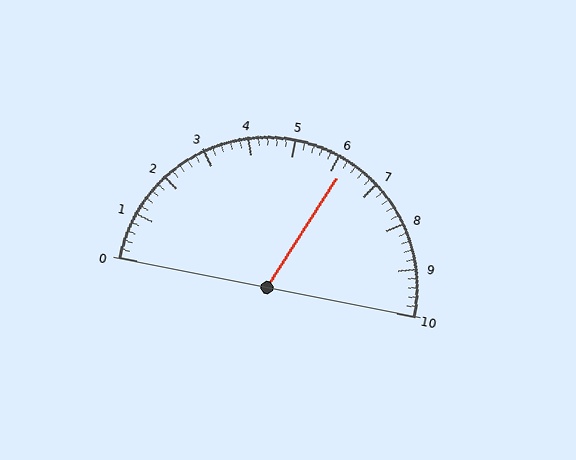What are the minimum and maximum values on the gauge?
The gauge ranges from 0 to 10.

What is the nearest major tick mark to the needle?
The nearest major tick mark is 6.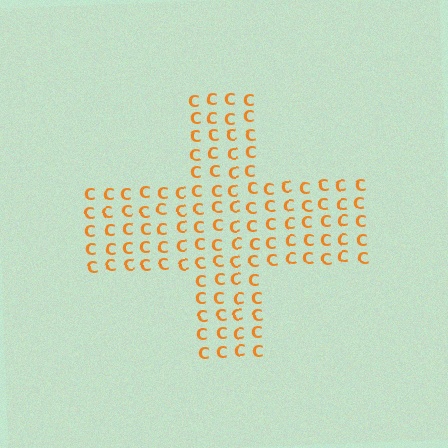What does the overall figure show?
The overall figure shows a cross.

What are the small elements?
The small elements are letter C's.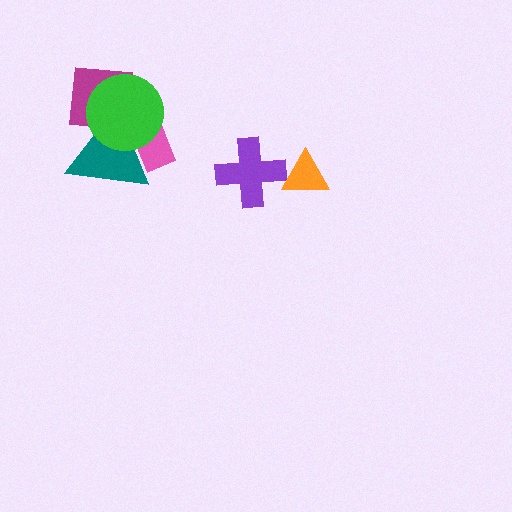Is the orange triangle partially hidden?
No, no other shape covers it.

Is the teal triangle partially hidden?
Yes, it is partially covered by another shape.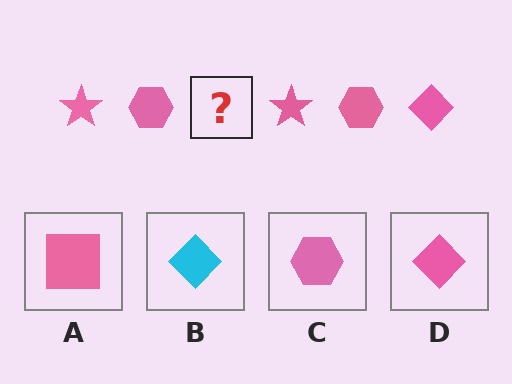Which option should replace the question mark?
Option D.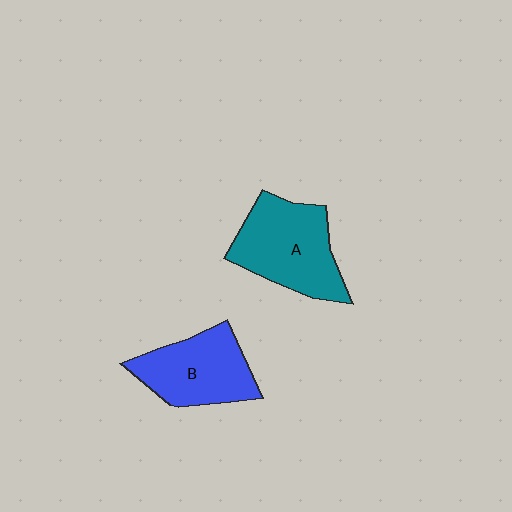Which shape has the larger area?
Shape A (teal).